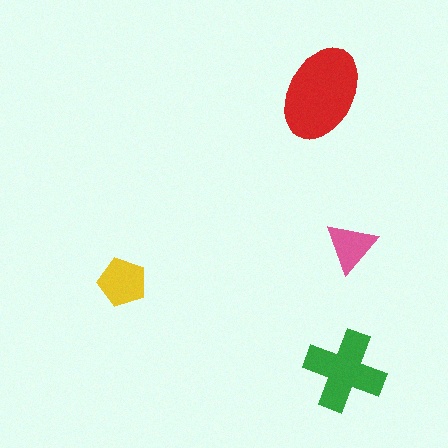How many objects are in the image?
There are 4 objects in the image.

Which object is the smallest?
The pink triangle.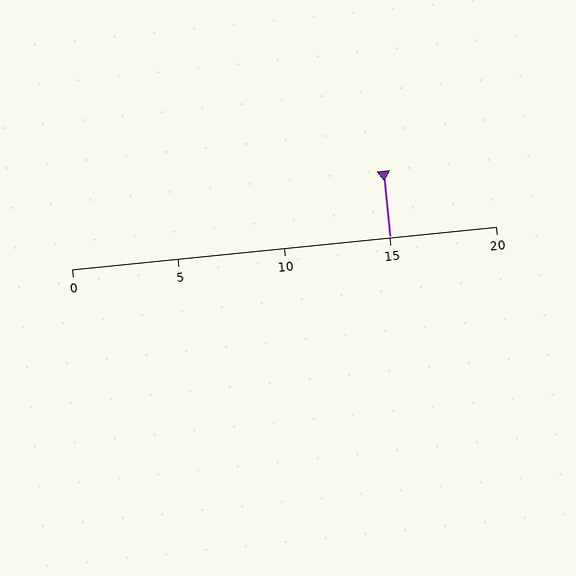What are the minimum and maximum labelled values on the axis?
The axis runs from 0 to 20.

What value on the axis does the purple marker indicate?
The marker indicates approximately 15.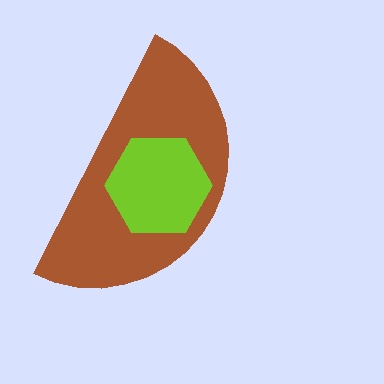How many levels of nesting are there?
2.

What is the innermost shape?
The lime hexagon.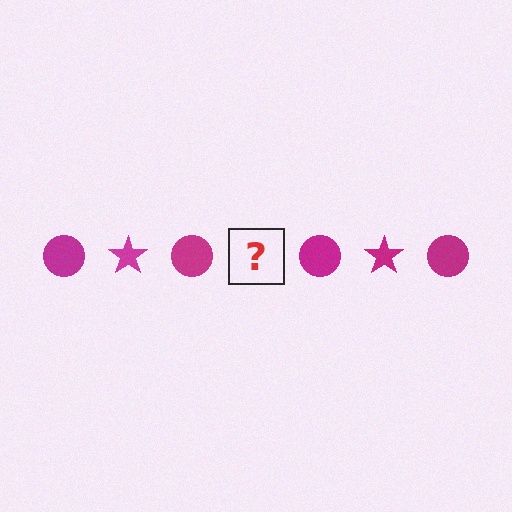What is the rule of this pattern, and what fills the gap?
The rule is that the pattern cycles through circle, star shapes in magenta. The gap should be filled with a magenta star.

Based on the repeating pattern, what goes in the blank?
The blank should be a magenta star.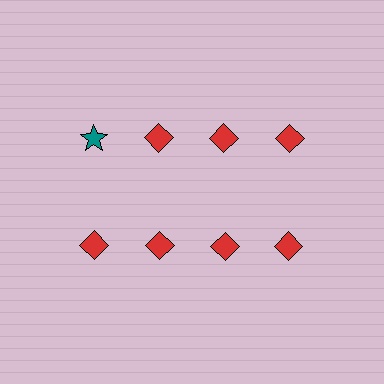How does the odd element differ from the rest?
It differs in both color (teal instead of red) and shape (star instead of diamond).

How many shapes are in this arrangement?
There are 8 shapes arranged in a grid pattern.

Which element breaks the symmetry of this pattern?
The teal star in the top row, leftmost column breaks the symmetry. All other shapes are red diamonds.